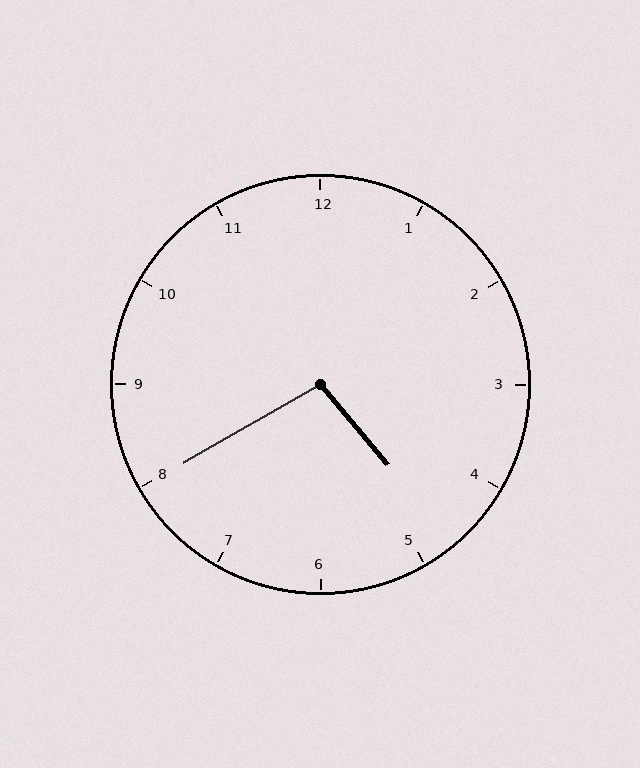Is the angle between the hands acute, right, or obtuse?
It is obtuse.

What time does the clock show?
4:40.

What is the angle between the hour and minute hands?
Approximately 100 degrees.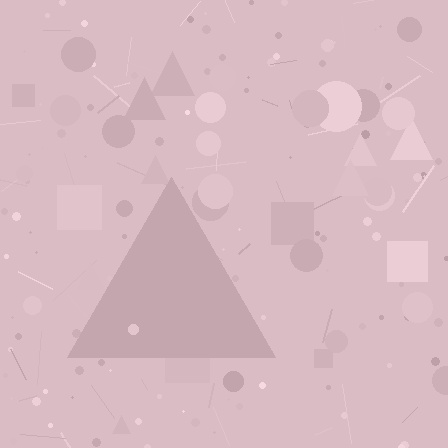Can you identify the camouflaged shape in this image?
The camouflaged shape is a triangle.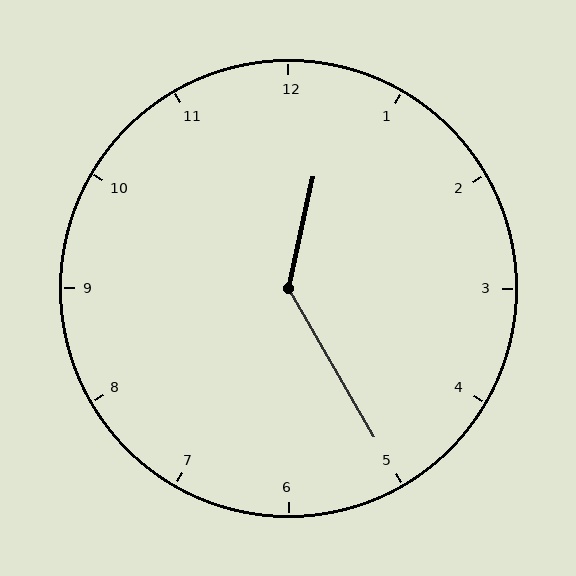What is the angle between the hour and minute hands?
Approximately 138 degrees.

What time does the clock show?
12:25.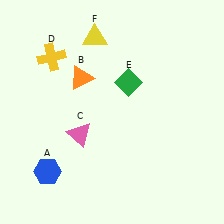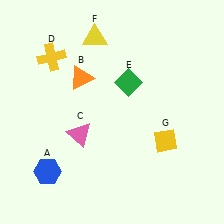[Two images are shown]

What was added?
A yellow diamond (G) was added in Image 2.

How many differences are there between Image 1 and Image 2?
There is 1 difference between the two images.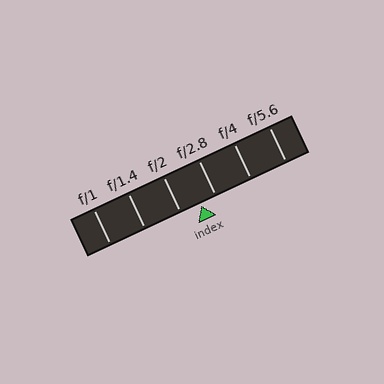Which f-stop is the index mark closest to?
The index mark is closest to f/2.8.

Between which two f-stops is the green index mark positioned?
The index mark is between f/2 and f/2.8.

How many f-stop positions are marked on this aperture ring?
There are 6 f-stop positions marked.